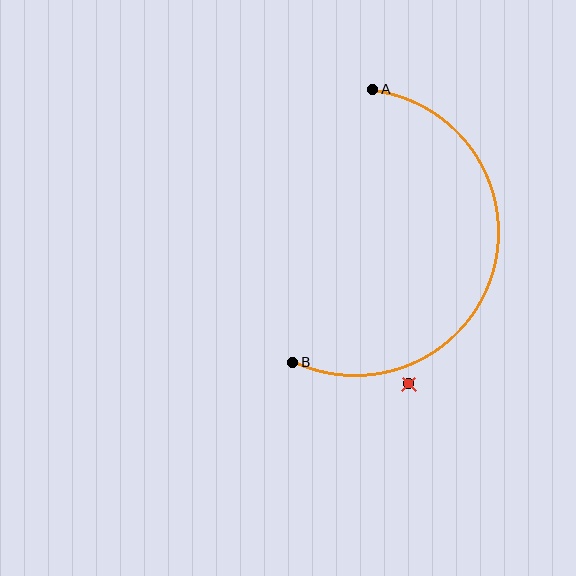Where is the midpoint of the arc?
The arc midpoint is the point on the curve farthest from the straight line joining A and B. It sits to the right of that line.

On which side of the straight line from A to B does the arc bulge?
The arc bulges to the right of the straight line connecting A and B.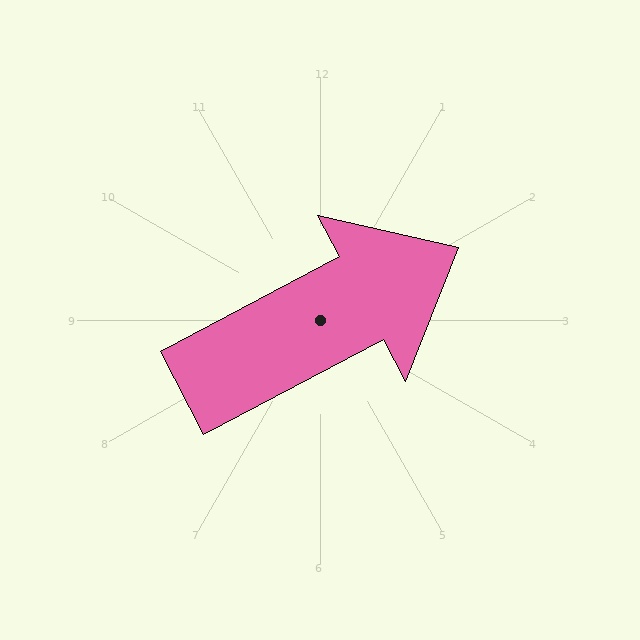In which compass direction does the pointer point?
Northeast.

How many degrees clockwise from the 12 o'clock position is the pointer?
Approximately 62 degrees.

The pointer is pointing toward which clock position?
Roughly 2 o'clock.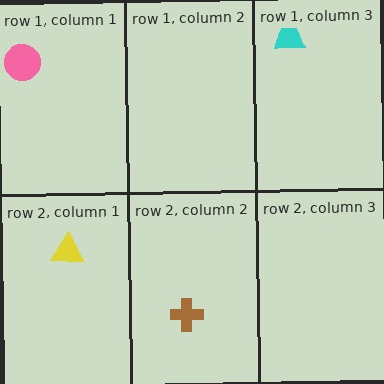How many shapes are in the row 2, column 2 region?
1.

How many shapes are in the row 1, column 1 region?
1.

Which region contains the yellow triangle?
The row 2, column 1 region.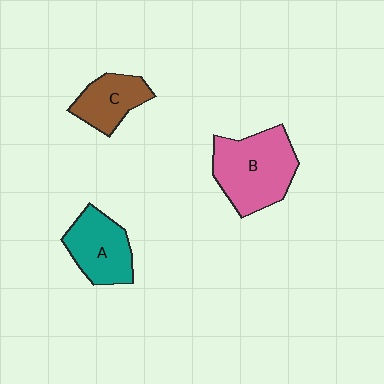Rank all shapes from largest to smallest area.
From largest to smallest: B (pink), A (teal), C (brown).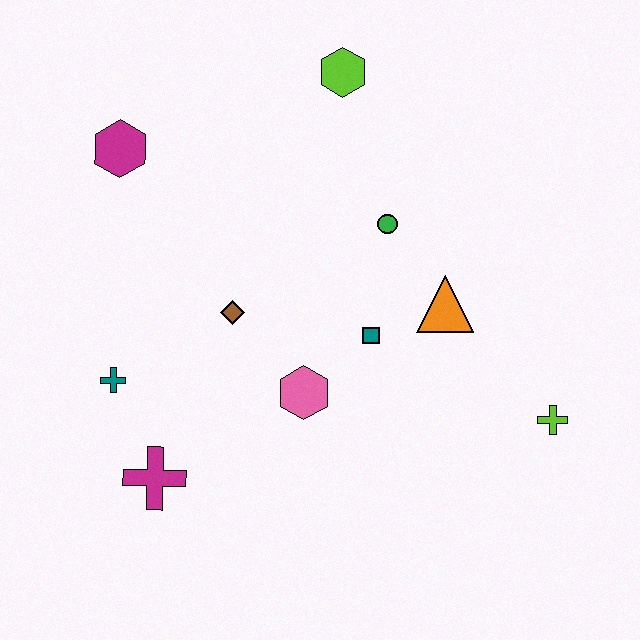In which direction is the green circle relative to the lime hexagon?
The green circle is below the lime hexagon.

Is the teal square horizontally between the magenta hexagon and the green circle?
Yes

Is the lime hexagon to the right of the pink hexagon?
Yes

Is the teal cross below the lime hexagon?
Yes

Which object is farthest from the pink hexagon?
The lime hexagon is farthest from the pink hexagon.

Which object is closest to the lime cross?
The orange triangle is closest to the lime cross.